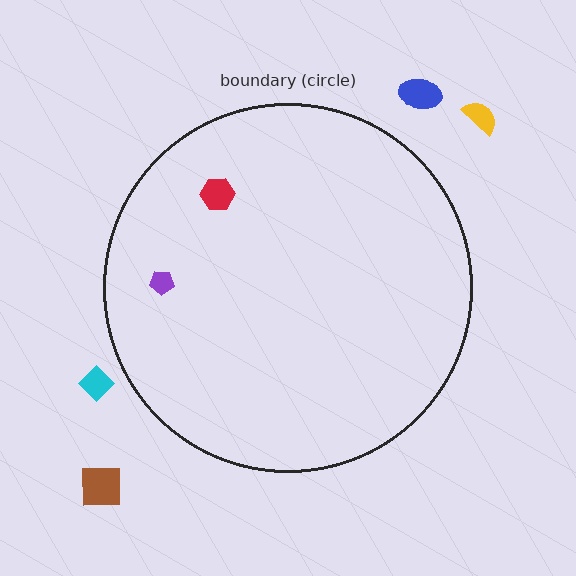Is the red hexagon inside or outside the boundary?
Inside.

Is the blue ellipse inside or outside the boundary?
Outside.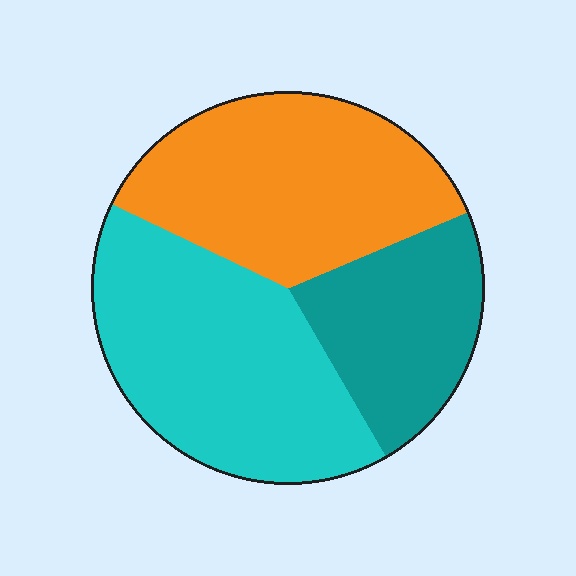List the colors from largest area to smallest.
From largest to smallest: cyan, orange, teal.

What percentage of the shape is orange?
Orange covers around 35% of the shape.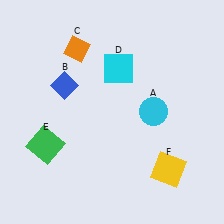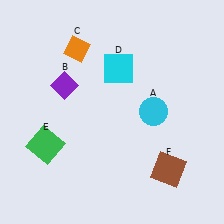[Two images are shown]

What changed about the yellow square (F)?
In Image 1, F is yellow. In Image 2, it changed to brown.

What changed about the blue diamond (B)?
In Image 1, B is blue. In Image 2, it changed to purple.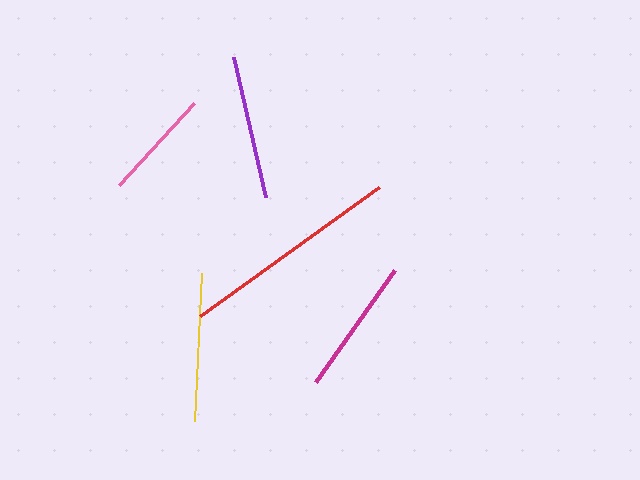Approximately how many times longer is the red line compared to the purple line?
The red line is approximately 1.5 times the length of the purple line.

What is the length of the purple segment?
The purple segment is approximately 144 pixels long.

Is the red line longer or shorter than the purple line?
The red line is longer than the purple line.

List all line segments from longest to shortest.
From longest to shortest: red, yellow, purple, magenta, pink.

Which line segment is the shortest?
The pink line is the shortest at approximately 110 pixels.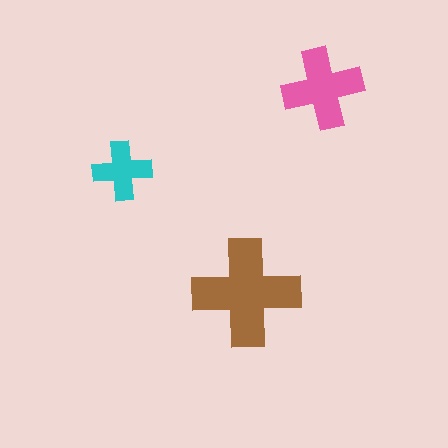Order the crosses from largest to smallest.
the brown one, the pink one, the cyan one.